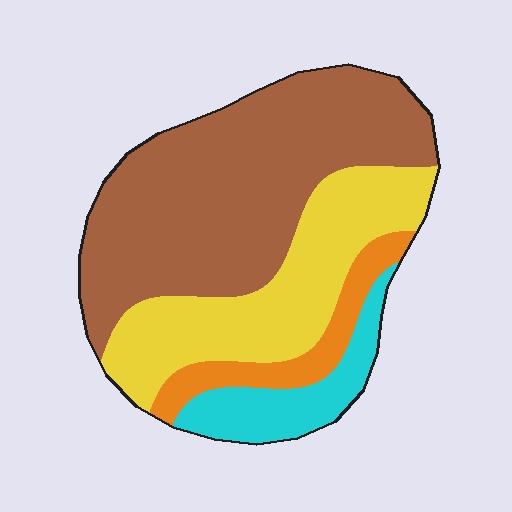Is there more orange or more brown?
Brown.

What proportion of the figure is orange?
Orange covers about 10% of the figure.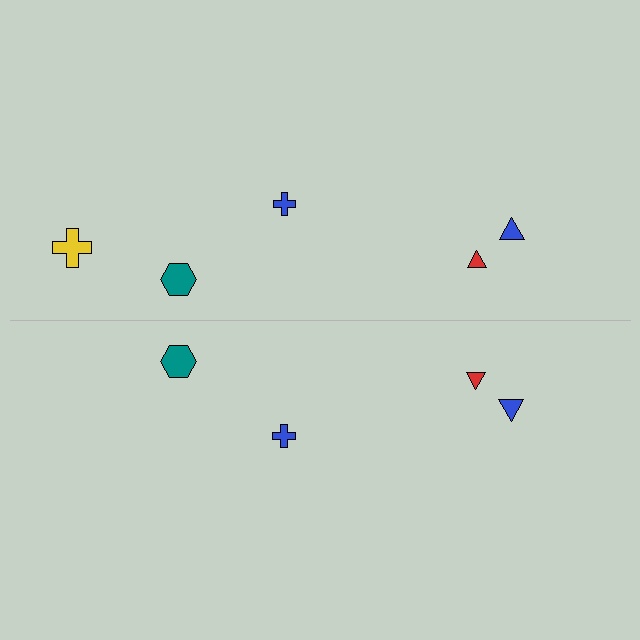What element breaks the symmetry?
A yellow cross is missing from the bottom side.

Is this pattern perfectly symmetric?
No, the pattern is not perfectly symmetric. A yellow cross is missing from the bottom side.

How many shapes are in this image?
There are 9 shapes in this image.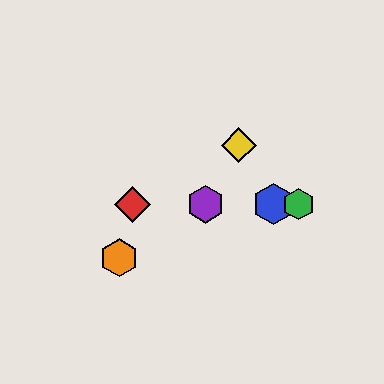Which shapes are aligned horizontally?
The red diamond, the blue hexagon, the green hexagon, the purple hexagon are aligned horizontally.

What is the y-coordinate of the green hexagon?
The green hexagon is at y≈204.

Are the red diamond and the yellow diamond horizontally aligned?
No, the red diamond is at y≈204 and the yellow diamond is at y≈145.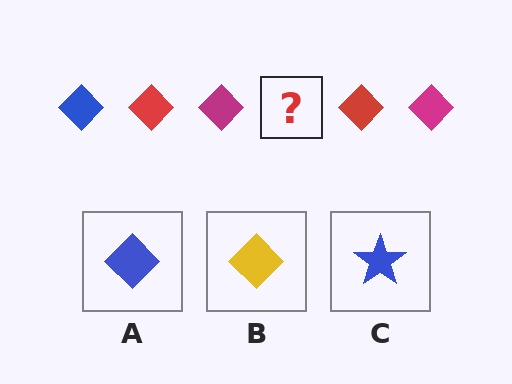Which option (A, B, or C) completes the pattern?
A.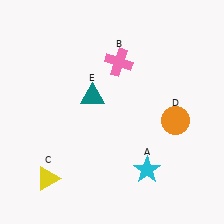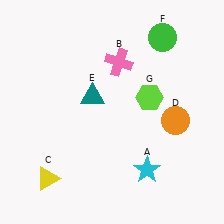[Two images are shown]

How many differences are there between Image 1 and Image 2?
There are 2 differences between the two images.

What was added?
A green circle (F), a lime hexagon (G) were added in Image 2.